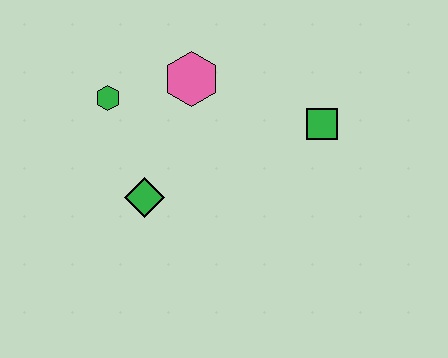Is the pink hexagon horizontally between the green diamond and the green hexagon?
No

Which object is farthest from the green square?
The green hexagon is farthest from the green square.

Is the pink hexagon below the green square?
No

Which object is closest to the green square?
The pink hexagon is closest to the green square.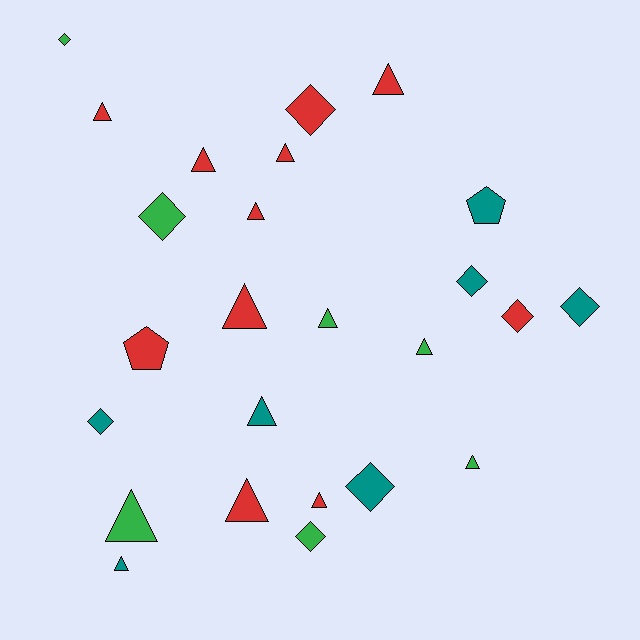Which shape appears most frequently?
Triangle, with 14 objects.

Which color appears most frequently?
Red, with 11 objects.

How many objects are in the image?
There are 25 objects.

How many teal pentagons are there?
There is 1 teal pentagon.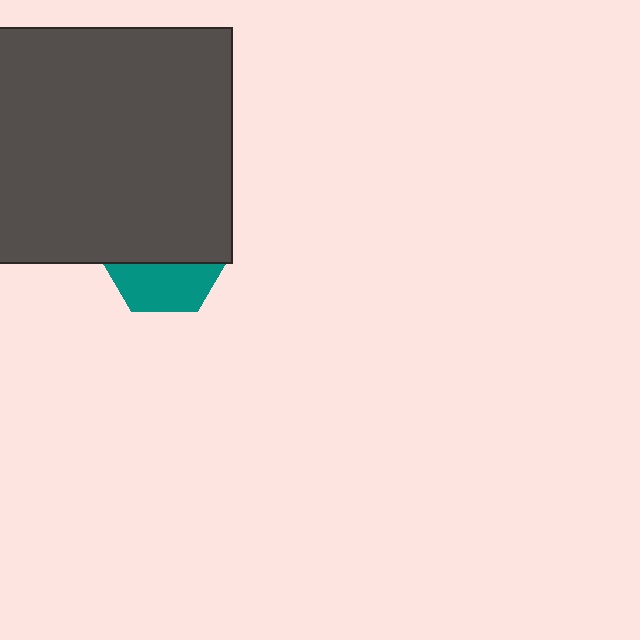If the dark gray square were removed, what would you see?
You would see the complete teal hexagon.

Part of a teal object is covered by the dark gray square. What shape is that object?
It is a hexagon.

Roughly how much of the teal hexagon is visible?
A small part of it is visible (roughly 39%).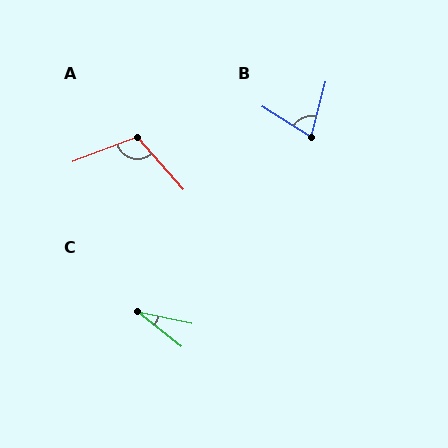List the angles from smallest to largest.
C (27°), B (73°), A (111°).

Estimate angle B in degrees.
Approximately 73 degrees.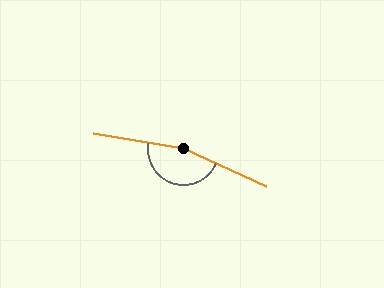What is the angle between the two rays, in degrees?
Approximately 165 degrees.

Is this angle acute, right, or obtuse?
It is obtuse.